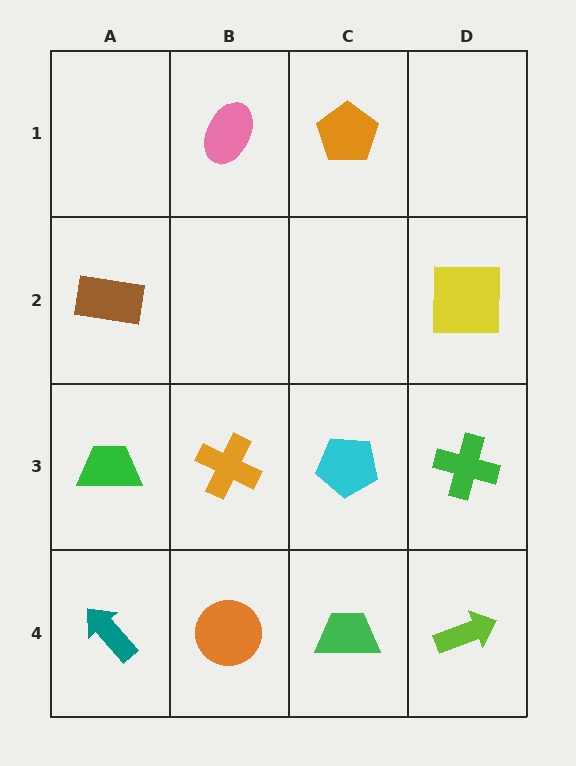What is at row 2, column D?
A yellow square.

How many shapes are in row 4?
4 shapes.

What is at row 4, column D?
A lime arrow.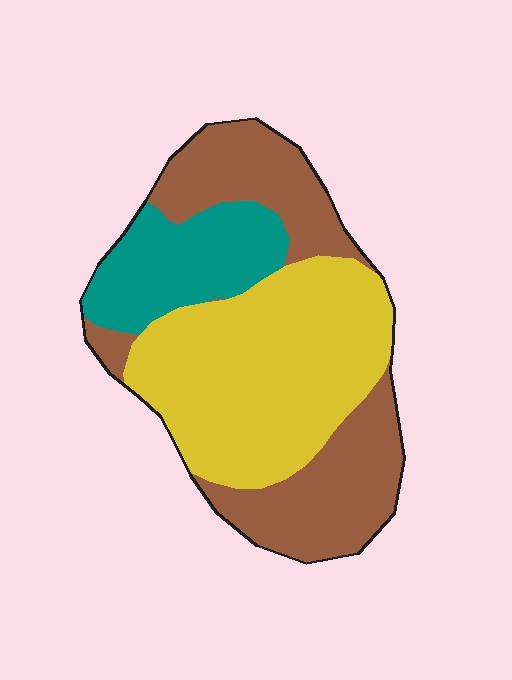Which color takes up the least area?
Teal, at roughly 20%.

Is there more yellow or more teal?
Yellow.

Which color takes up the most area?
Yellow, at roughly 45%.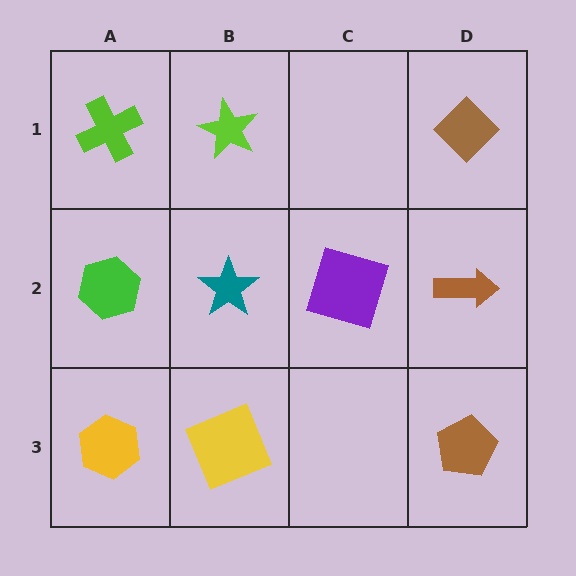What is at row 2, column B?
A teal star.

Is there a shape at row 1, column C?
No, that cell is empty.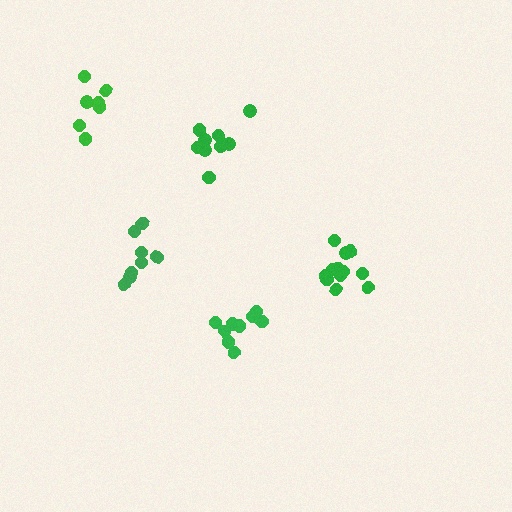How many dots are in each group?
Group 1: 8 dots, Group 2: 9 dots, Group 3: 12 dots, Group 4: 7 dots, Group 5: 9 dots (45 total).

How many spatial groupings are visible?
There are 5 spatial groupings.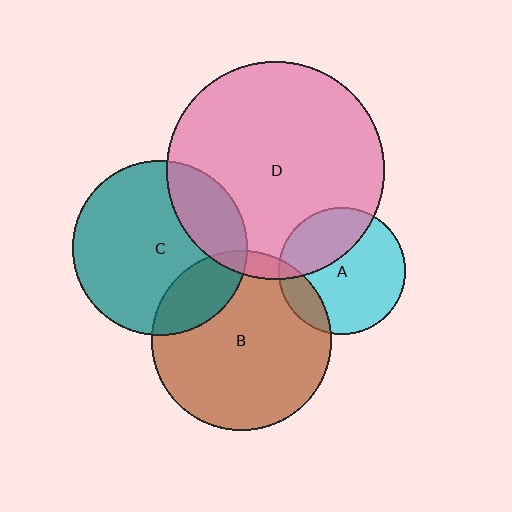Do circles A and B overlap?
Yes.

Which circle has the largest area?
Circle D (pink).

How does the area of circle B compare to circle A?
Approximately 2.0 times.